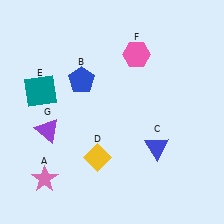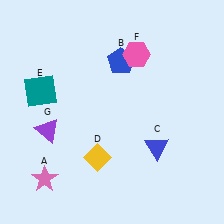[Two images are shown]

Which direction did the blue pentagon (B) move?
The blue pentagon (B) moved right.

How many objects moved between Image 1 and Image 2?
1 object moved between the two images.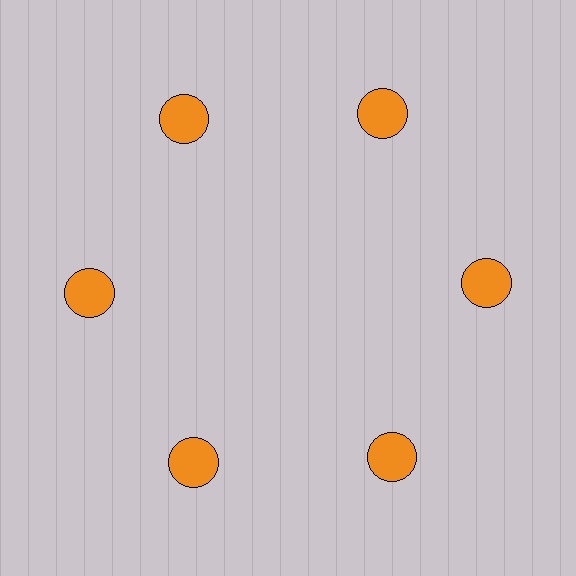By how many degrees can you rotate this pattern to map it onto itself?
The pattern maps onto itself every 60 degrees of rotation.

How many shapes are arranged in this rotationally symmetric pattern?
There are 6 shapes, arranged in 6 groups of 1.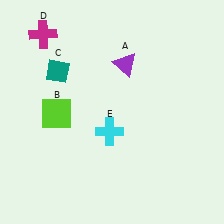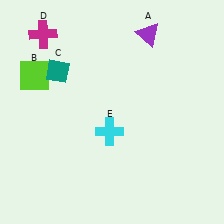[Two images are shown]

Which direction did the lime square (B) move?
The lime square (B) moved up.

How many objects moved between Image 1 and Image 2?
2 objects moved between the two images.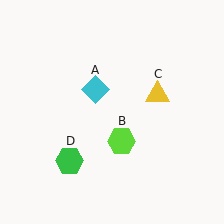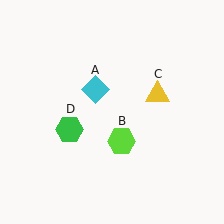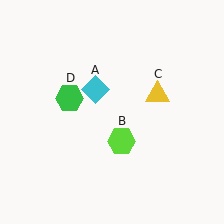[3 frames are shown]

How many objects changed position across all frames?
1 object changed position: green hexagon (object D).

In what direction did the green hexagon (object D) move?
The green hexagon (object D) moved up.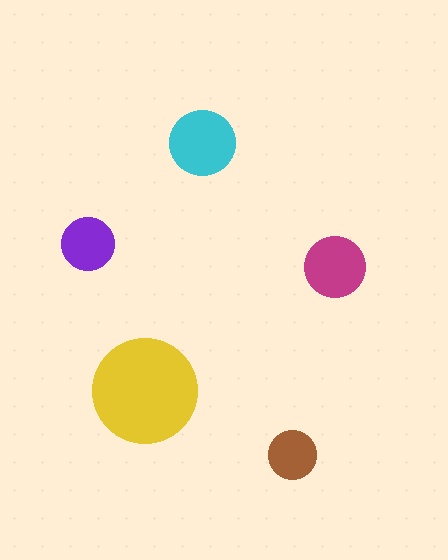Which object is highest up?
The cyan circle is topmost.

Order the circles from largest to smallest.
the yellow one, the cyan one, the magenta one, the purple one, the brown one.